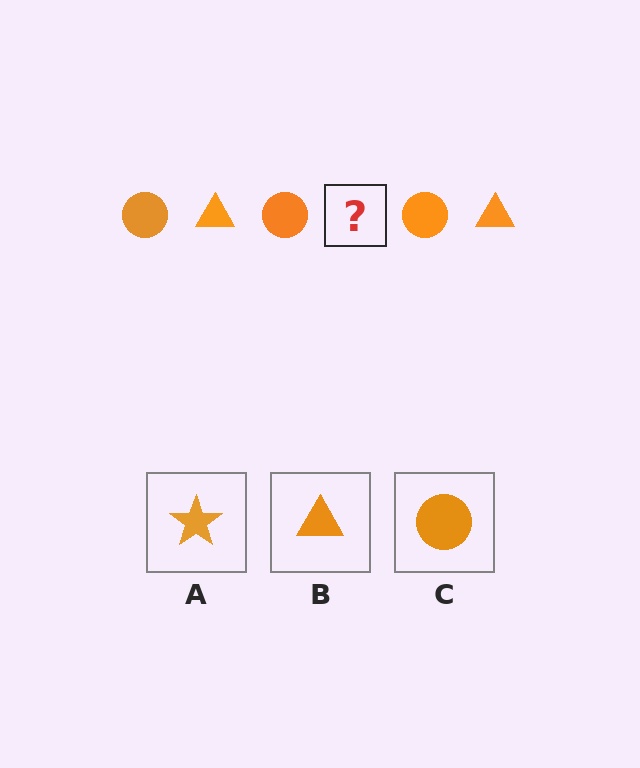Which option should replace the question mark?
Option B.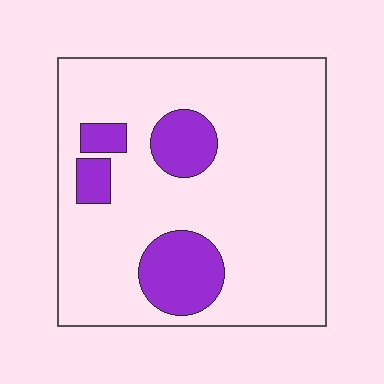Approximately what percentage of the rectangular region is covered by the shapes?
Approximately 15%.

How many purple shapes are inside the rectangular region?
4.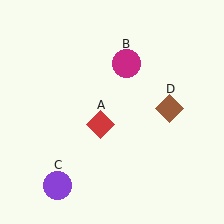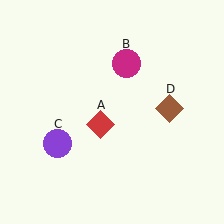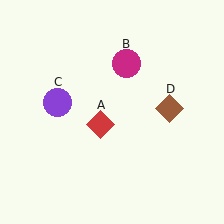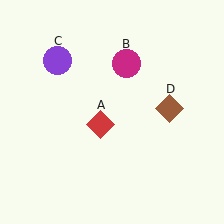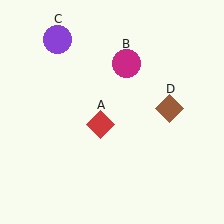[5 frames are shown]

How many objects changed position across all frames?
1 object changed position: purple circle (object C).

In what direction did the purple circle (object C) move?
The purple circle (object C) moved up.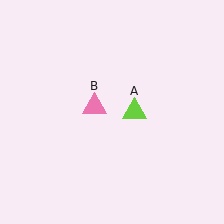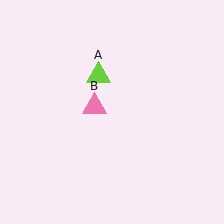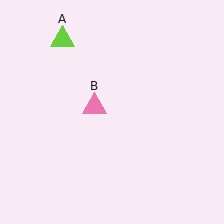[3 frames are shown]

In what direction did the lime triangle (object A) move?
The lime triangle (object A) moved up and to the left.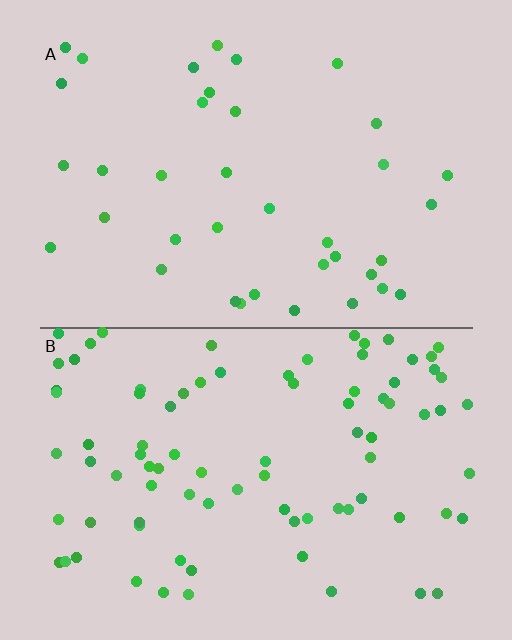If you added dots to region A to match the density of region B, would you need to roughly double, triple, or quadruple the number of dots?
Approximately double.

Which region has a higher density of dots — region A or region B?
B (the bottom).